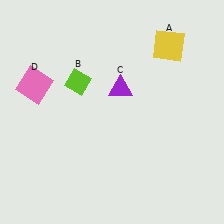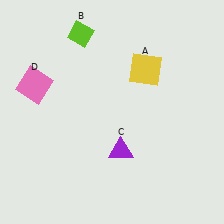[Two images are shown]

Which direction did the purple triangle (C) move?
The purple triangle (C) moved down.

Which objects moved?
The objects that moved are: the yellow square (A), the lime diamond (B), the purple triangle (C).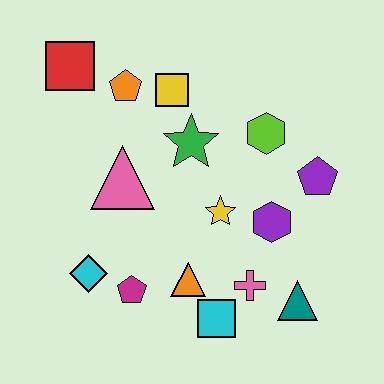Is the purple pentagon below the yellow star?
No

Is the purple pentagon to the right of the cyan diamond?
Yes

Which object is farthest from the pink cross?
The red square is farthest from the pink cross.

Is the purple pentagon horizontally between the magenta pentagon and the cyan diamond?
No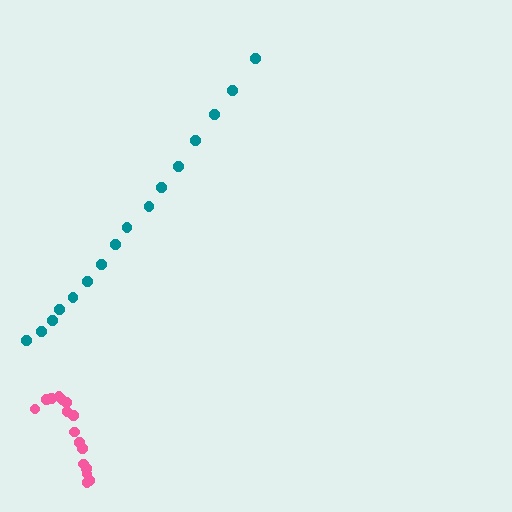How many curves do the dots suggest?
There are 2 distinct paths.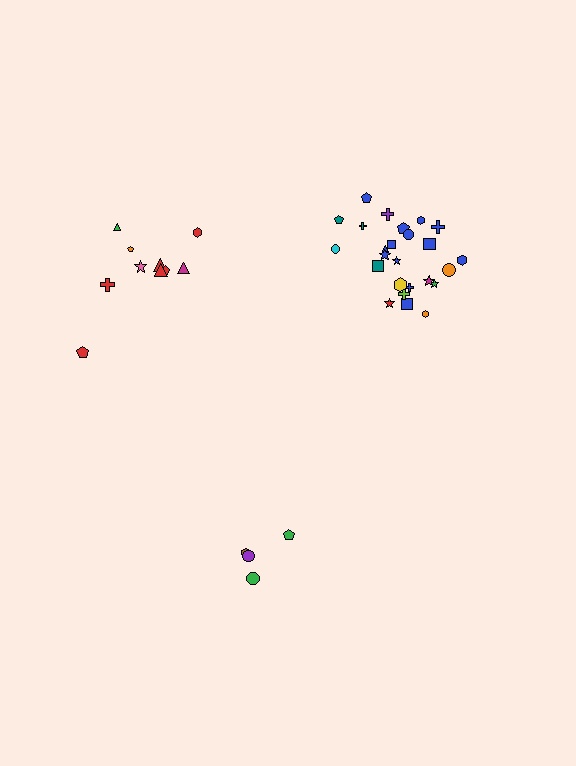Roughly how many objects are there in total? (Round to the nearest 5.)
Roughly 40 objects in total.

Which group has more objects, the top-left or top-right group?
The top-right group.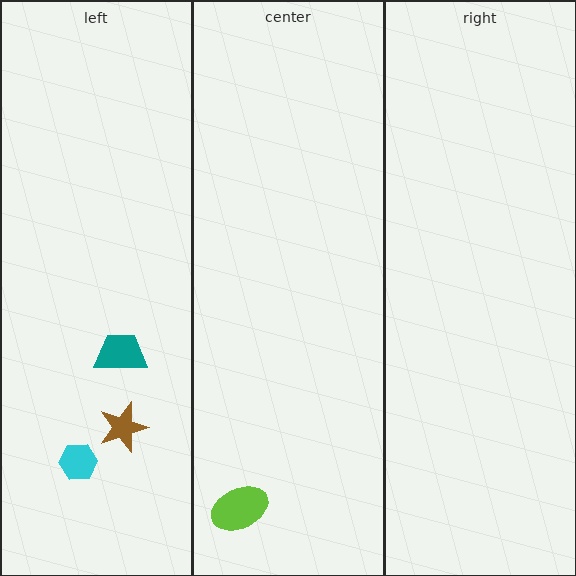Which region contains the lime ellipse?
The center region.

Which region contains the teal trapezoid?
The left region.